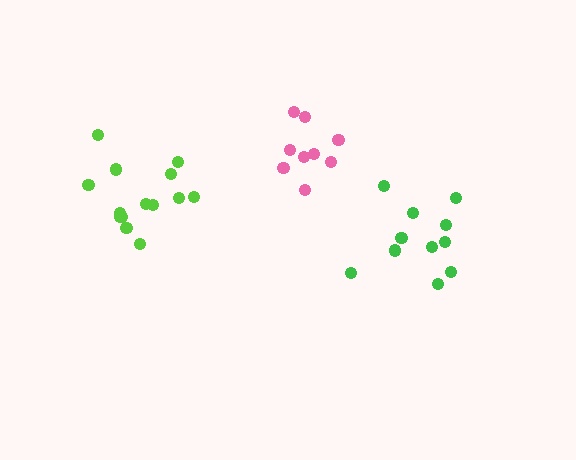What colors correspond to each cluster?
The clusters are colored: lime, pink, green.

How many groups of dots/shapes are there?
There are 3 groups.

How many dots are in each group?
Group 1: 14 dots, Group 2: 9 dots, Group 3: 12 dots (35 total).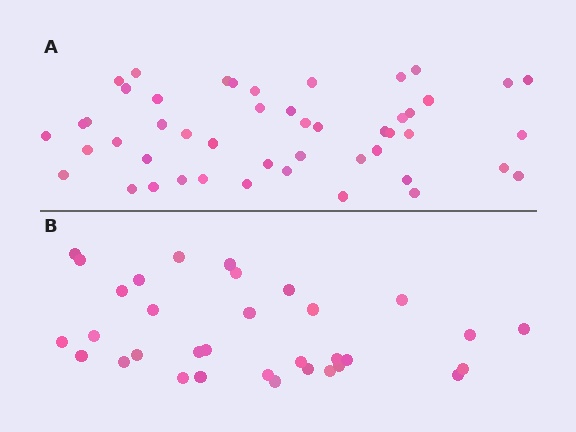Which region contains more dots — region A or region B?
Region A (the top region) has more dots.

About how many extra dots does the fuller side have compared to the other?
Region A has approximately 15 more dots than region B.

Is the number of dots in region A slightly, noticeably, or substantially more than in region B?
Region A has substantially more. The ratio is roughly 1.5 to 1.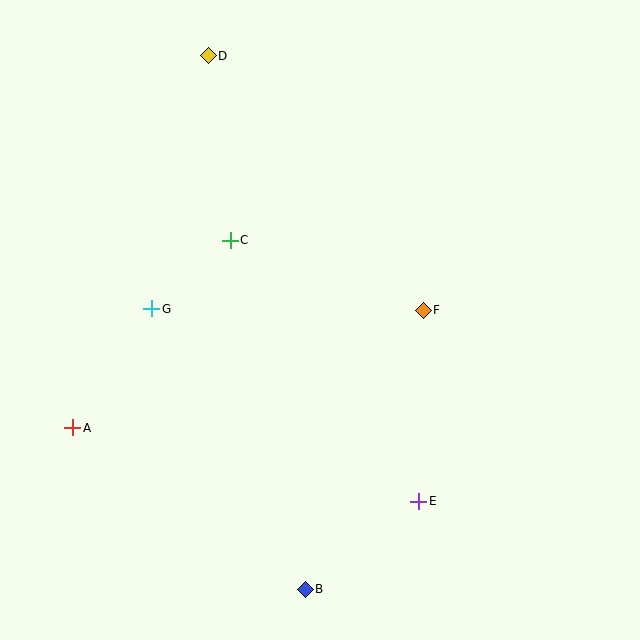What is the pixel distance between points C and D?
The distance between C and D is 186 pixels.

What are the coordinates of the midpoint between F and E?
The midpoint between F and E is at (421, 406).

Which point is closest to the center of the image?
Point F at (423, 310) is closest to the center.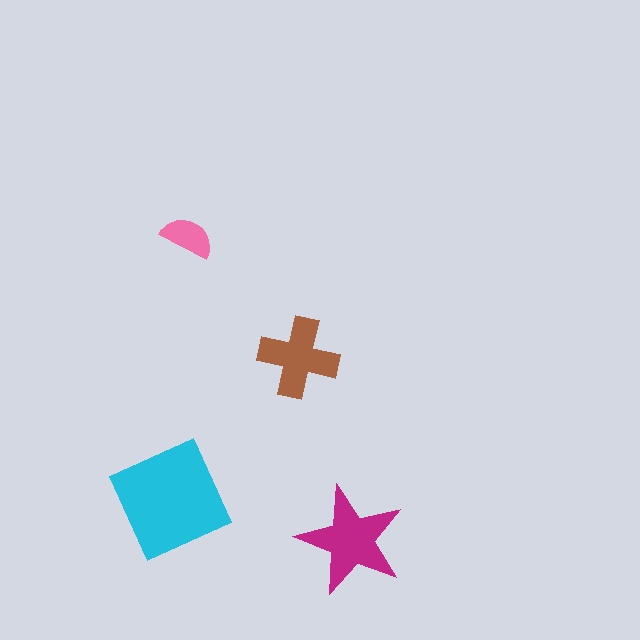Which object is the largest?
The cyan square.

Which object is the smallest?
The pink semicircle.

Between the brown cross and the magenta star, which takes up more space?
The magenta star.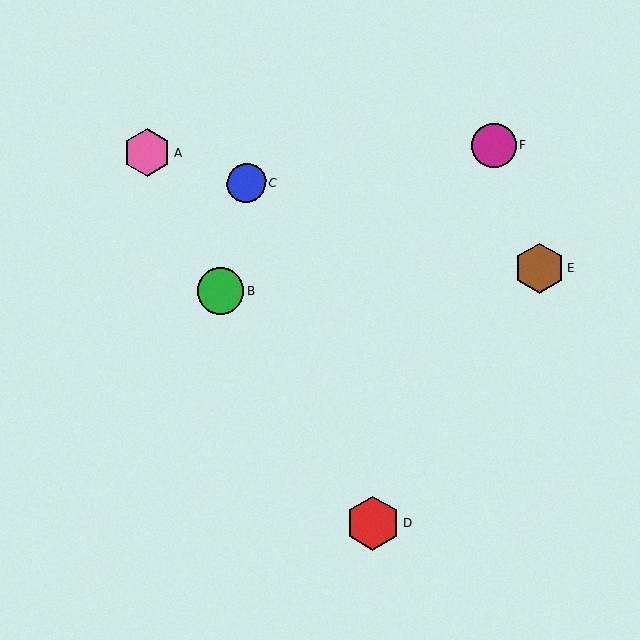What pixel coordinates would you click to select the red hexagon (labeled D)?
Click at (373, 523) to select the red hexagon D.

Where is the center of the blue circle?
The center of the blue circle is at (246, 183).